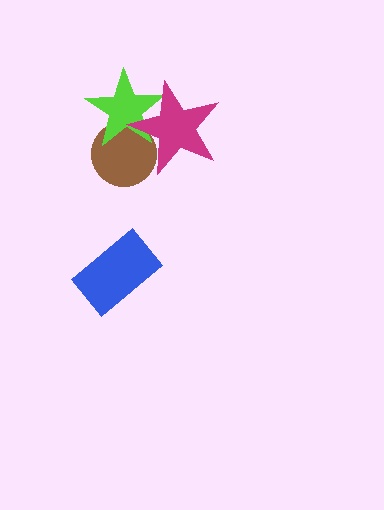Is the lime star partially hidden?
Yes, it is partially covered by another shape.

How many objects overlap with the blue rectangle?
0 objects overlap with the blue rectangle.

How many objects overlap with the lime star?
2 objects overlap with the lime star.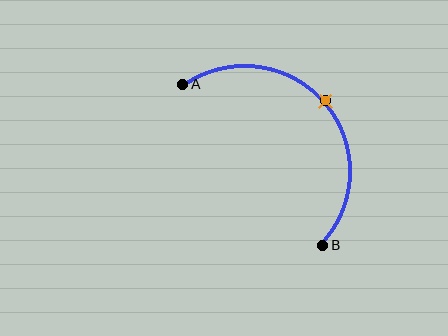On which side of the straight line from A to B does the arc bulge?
The arc bulges above and to the right of the straight line connecting A and B.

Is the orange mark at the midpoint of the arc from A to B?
Yes. The orange mark lies on the arc at equal arc-length from both A and B — it is the arc midpoint.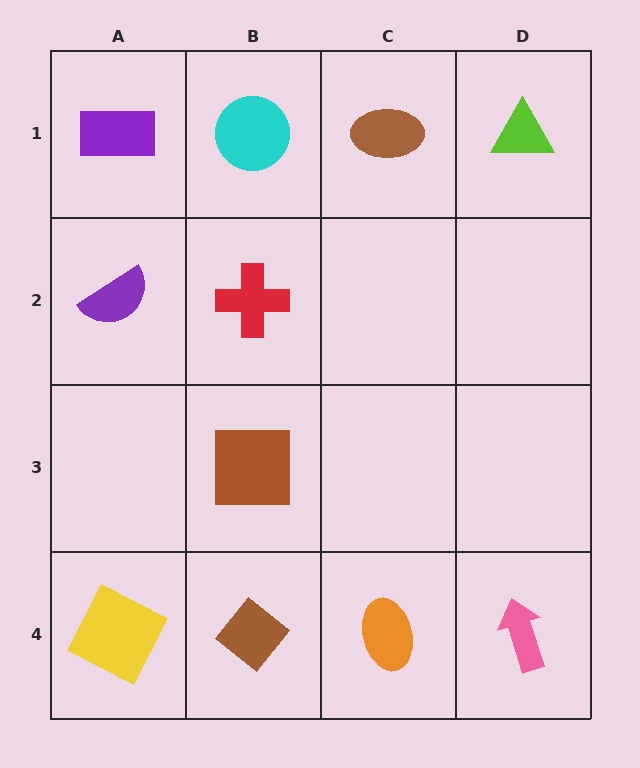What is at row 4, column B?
A brown diamond.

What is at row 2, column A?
A purple semicircle.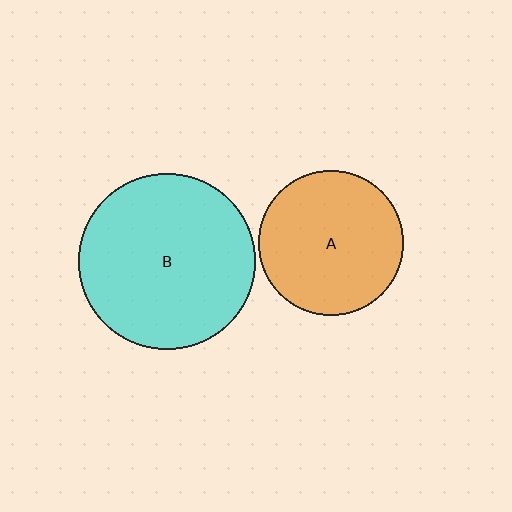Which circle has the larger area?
Circle B (cyan).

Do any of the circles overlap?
No, none of the circles overlap.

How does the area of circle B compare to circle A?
Approximately 1.5 times.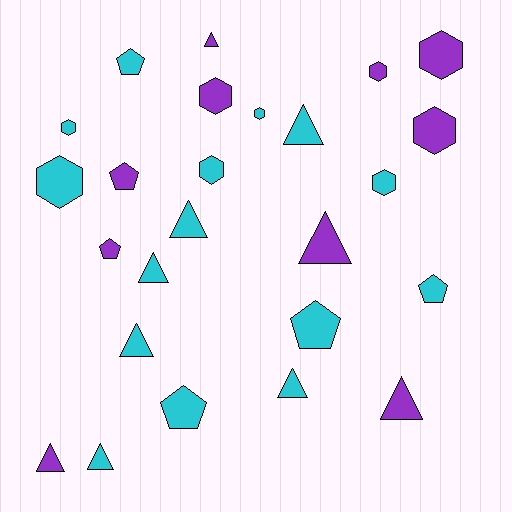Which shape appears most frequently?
Triangle, with 10 objects.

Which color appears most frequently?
Cyan, with 15 objects.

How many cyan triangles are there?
There are 6 cyan triangles.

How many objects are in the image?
There are 25 objects.